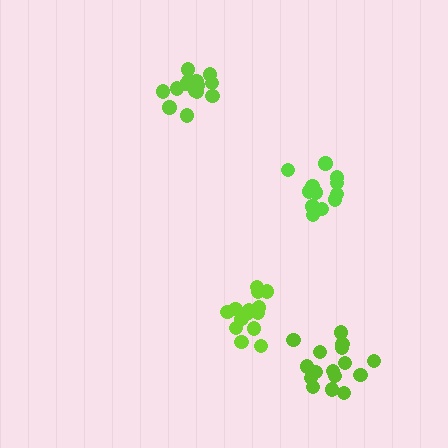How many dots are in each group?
Group 1: 14 dots, Group 2: 16 dots, Group 3: 15 dots, Group 4: 12 dots (57 total).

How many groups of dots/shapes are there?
There are 4 groups.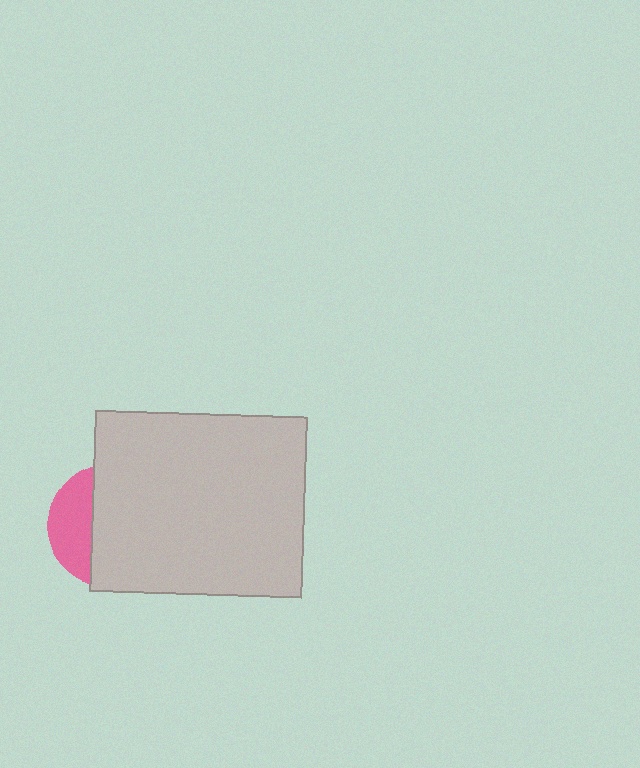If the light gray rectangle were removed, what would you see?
You would see the complete pink circle.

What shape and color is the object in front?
The object in front is a light gray rectangle.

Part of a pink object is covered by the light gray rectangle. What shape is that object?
It is a circle.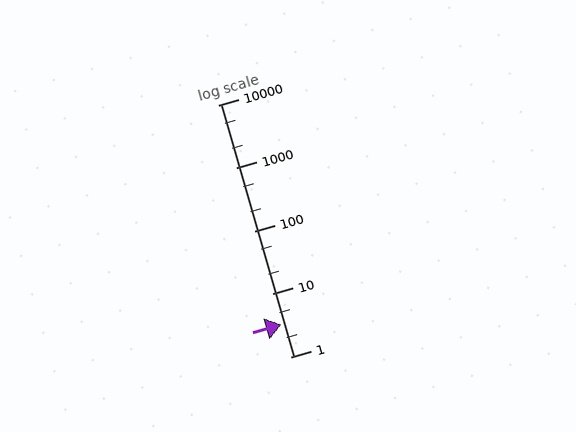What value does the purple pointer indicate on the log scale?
The pointer indicates approximately 3.3.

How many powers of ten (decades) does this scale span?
The scale spans 4 decades, from 1 to 10000.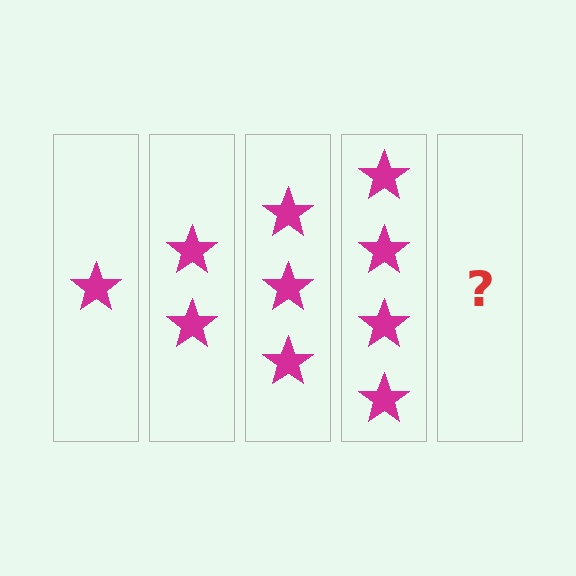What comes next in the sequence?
The next element should be 5 stars.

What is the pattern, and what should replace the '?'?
The pattern is that each step adds one more star. The '?' should be 5 stars.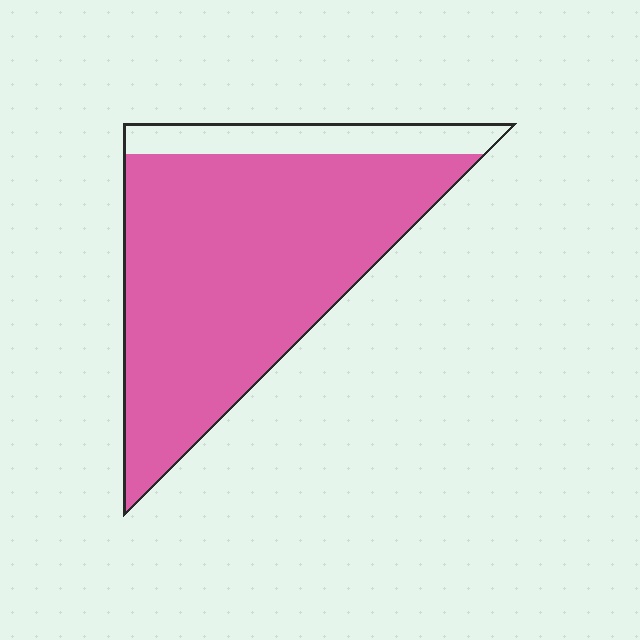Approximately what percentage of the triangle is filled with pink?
Approximately 85%.